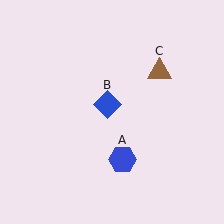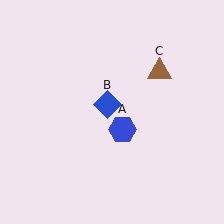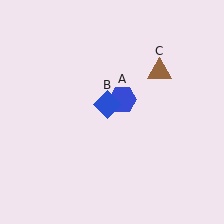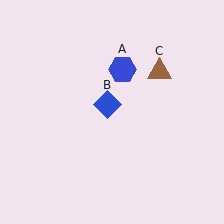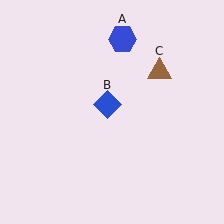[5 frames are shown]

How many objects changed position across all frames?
1 object changed position: blue hexagon (object A).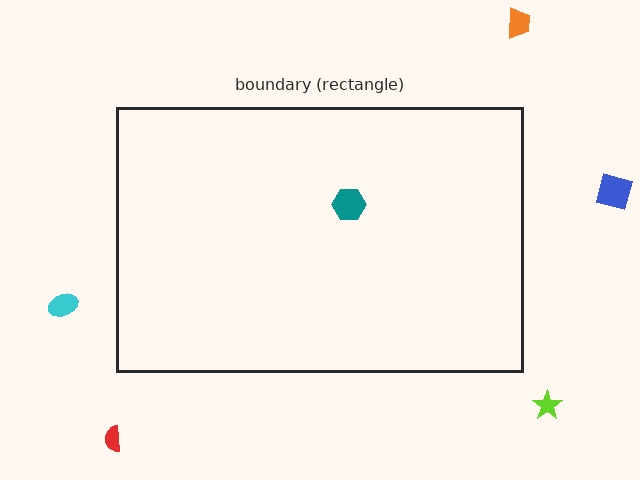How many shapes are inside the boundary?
1 inside, 5 outside.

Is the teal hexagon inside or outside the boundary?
Inside.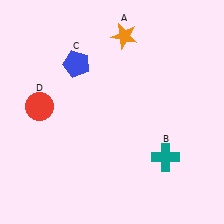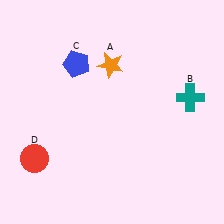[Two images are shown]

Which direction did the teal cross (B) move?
The teal cross (B) moved up.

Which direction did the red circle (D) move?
The red circle (D) moved down.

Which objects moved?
The objects that moved are: the orange star (A), the teal cross (B), the red circle (D).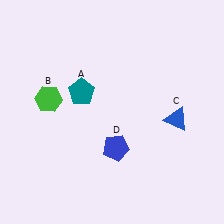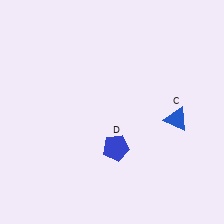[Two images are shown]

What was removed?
The green hexagon (B), the teal pentagon (A) were removed in Image 2.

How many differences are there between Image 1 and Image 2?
There are 2 differences between the two images.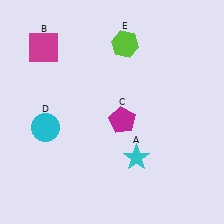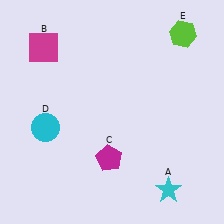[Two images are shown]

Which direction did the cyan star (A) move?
The cyan star (A) moved down.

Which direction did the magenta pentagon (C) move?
The magenta pentagon (C) moved down.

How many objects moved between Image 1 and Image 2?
3 objects moved between the two images.